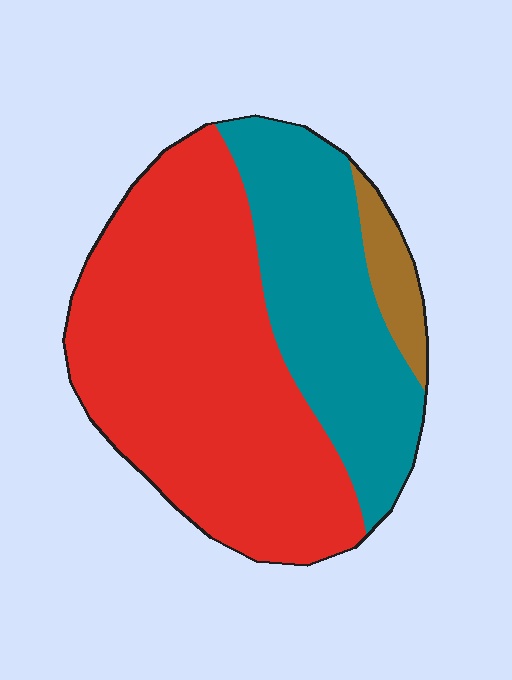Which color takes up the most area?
Red, at roughly 60%.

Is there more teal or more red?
Red.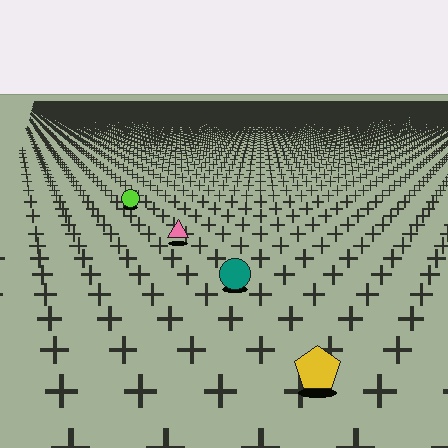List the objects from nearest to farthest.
From nearest to farthest: the yellow pentagon, the teal circle, the pink triangle, the lime circle.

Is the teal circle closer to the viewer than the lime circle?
Yes. The teal circle is closer — you can tell from the texture gradient: the ground texture is coarser near it.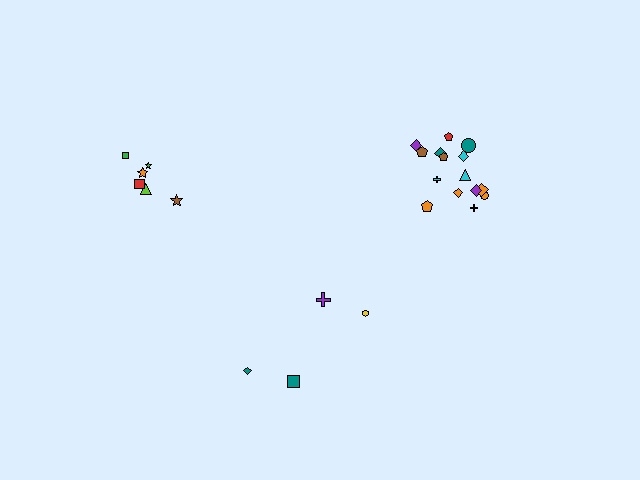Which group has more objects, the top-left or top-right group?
The top-right group.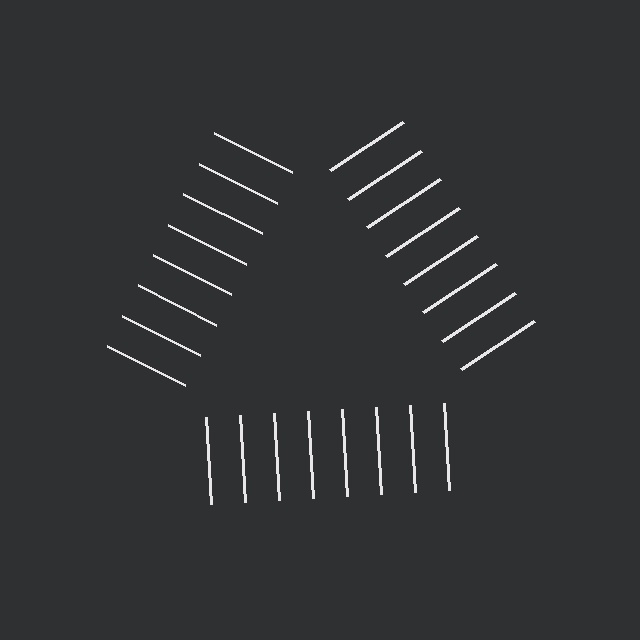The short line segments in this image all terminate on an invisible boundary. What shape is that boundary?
An illusory triangle — the line segments terminate on its edges but no continuous stroke is drawn.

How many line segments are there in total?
24 — 8 along each of the 3 edges.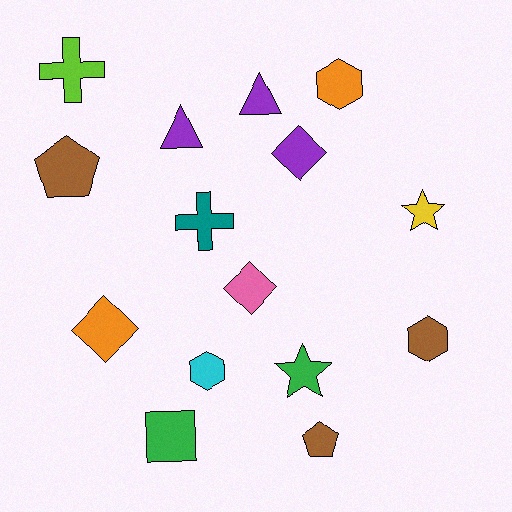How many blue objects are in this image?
There are no blue objects.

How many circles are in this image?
There are no circles.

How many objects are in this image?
There are 15 objects.